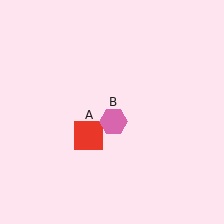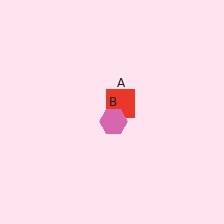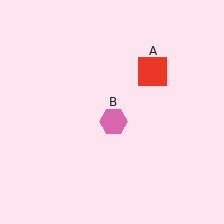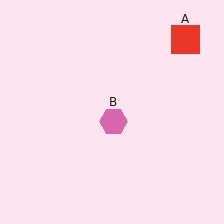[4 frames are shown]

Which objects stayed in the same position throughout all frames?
Pink hexagon (object B) remained stationary.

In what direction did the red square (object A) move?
The red square (object A) moved up and to the right.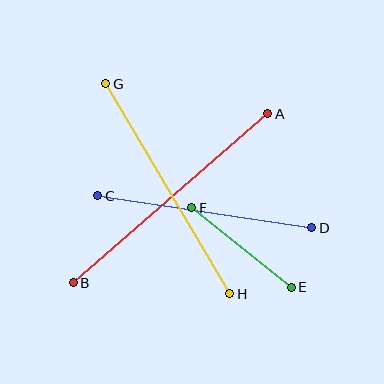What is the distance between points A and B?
The distance is approximately 258 pixels.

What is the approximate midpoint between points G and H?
The midpoint is at approximately (168, 189) pixels.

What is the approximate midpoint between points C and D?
The midpoint is at approximately (205, 212) pixels.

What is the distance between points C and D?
The distance is approximately 217 pixels.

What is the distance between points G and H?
The distance is approximately 244 pixels.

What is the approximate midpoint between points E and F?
The midpoint is at approximately (242, 247) pixels.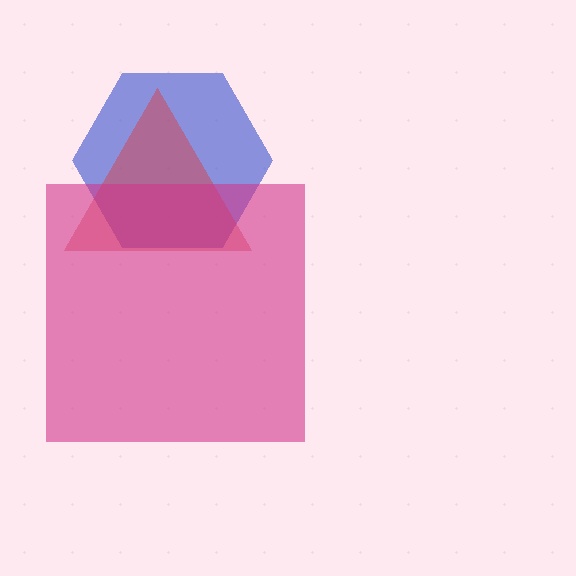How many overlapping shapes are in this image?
There are 3 overlapping shapes in the image.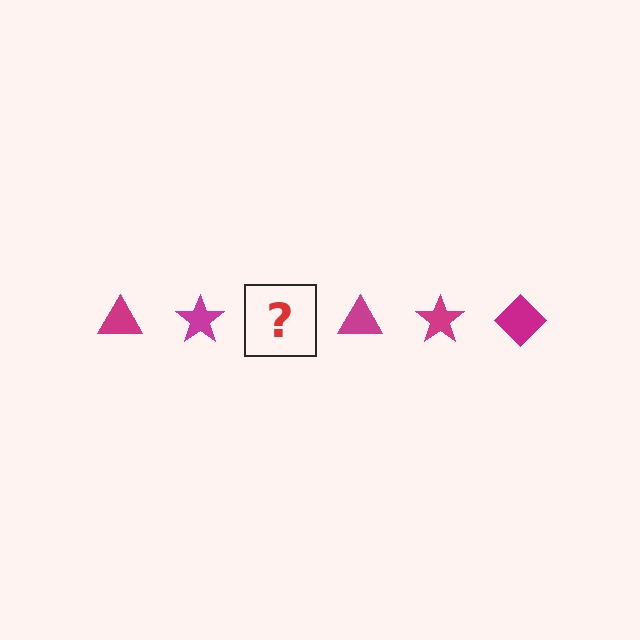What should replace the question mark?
The question mark should be replaced with a magenta diamond.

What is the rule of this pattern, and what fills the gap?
The rule is that the pattern cycles through triangle, star, diamond shapes in magenta. The gap should be filled with a magenta diamond.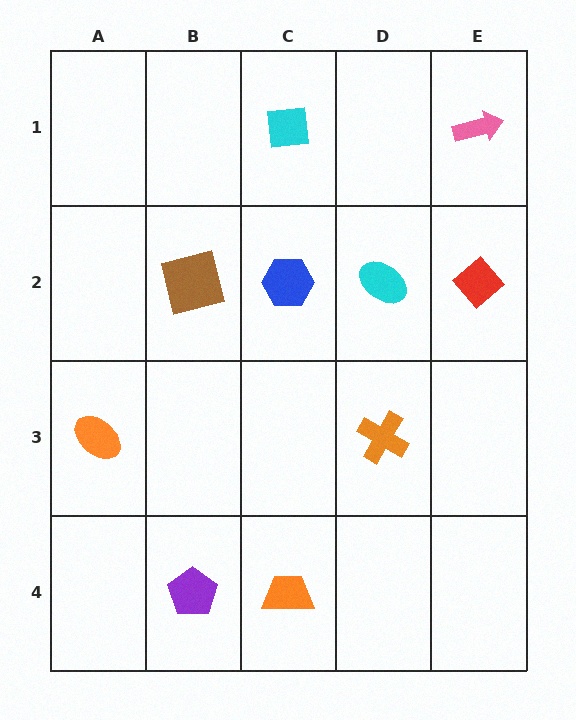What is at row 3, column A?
An orange ellipse.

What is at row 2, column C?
A blue hexagon.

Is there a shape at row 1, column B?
No, that cell is empty.